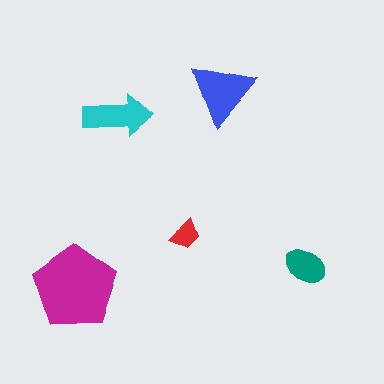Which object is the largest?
The magenta pentagon.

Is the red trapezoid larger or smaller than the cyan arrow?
Smaller.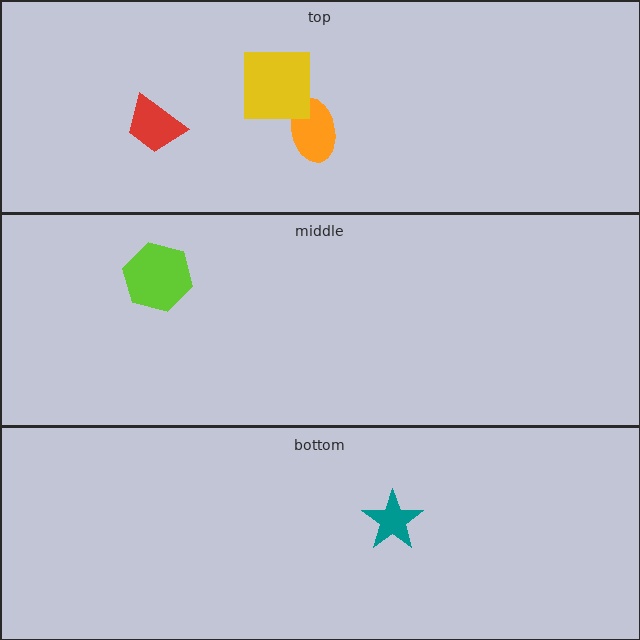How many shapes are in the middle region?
1.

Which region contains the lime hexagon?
The middle region.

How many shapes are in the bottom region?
1.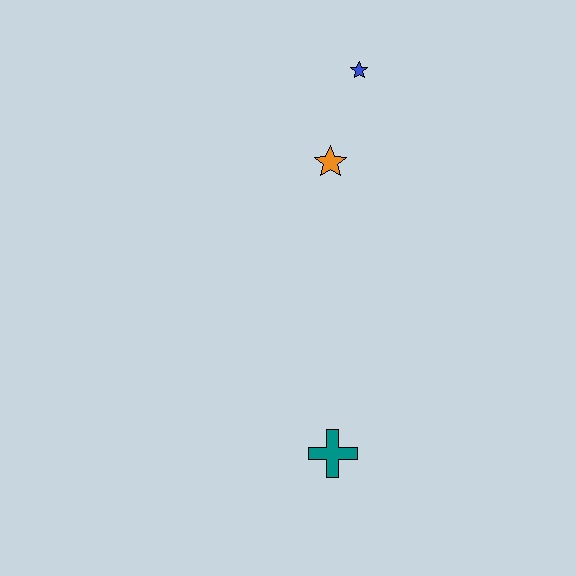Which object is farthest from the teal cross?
The blue star is farthest from the teal cross.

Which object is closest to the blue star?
The orange star is closest to the blue star.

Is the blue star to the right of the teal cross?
Yes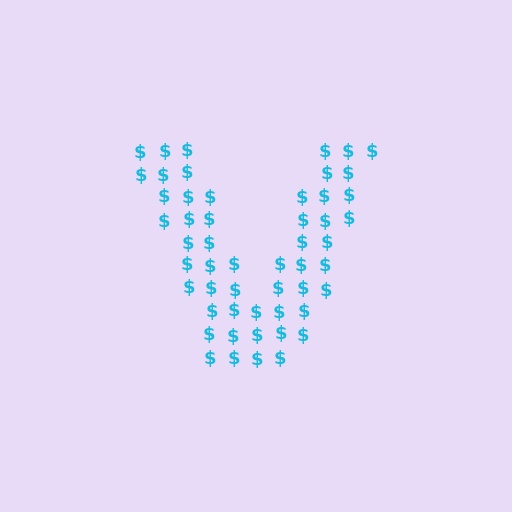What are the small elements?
The small elements are dollar signs.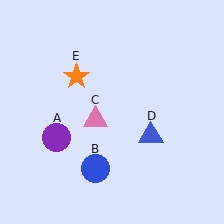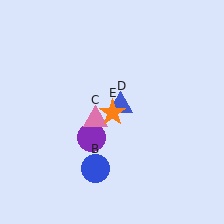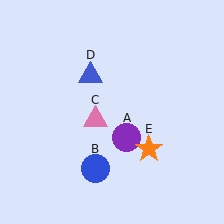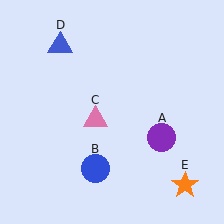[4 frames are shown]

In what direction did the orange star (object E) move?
The orange star (object E) moved down and to the right.